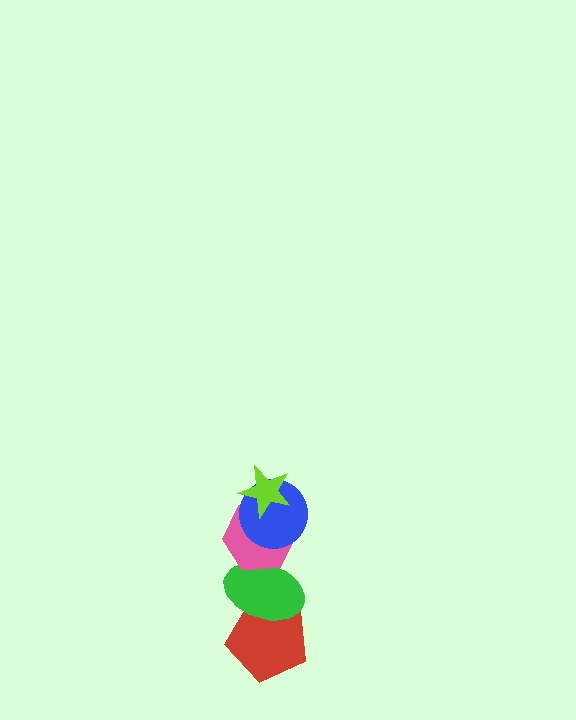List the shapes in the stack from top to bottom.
From top to bottom: the lime star, the blue circle, the pink hexagon, the green ellipse, the red pentagon.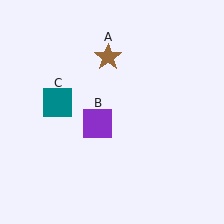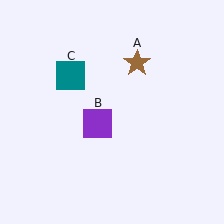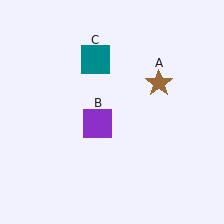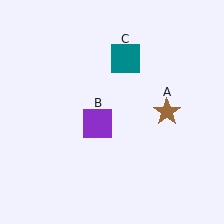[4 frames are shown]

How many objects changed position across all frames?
2 objects changed position: brown star (object A), teal square (object C).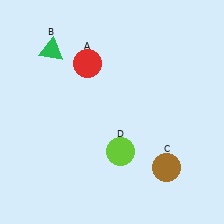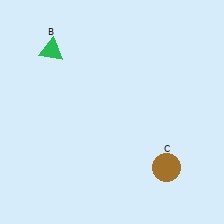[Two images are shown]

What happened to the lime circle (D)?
The lime circle (D) was removed in Image 2. It was in the bottom-right area of Image 1.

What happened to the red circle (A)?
The red circle (A) was removed in Image 2. It was in the top-left area of Image 1.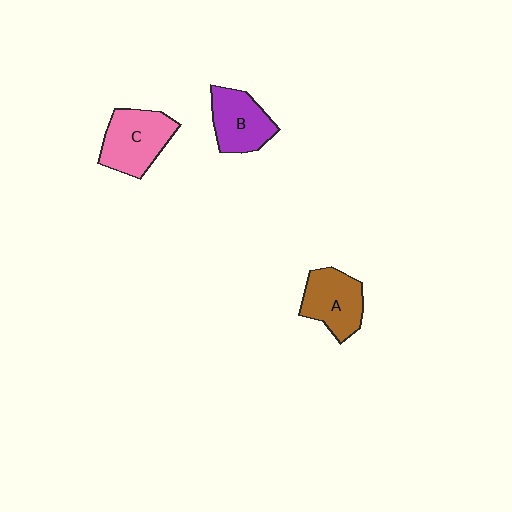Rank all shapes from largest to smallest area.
From largest to smallest: C (pink), A (brown), B (purple).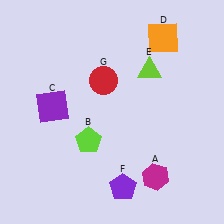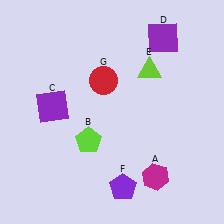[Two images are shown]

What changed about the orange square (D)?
In Image 1, D is orange. In Image 2, it changed to purple.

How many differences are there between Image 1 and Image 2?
There is 1 difference between the two images.